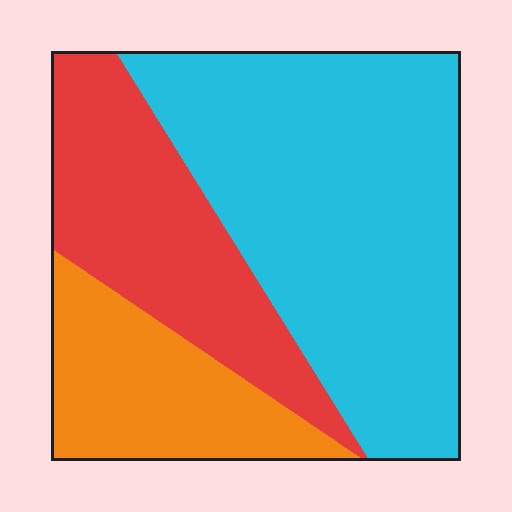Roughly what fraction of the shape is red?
Red covers roughly 25% of the shape.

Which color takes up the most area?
Cyan, at roughly 55%.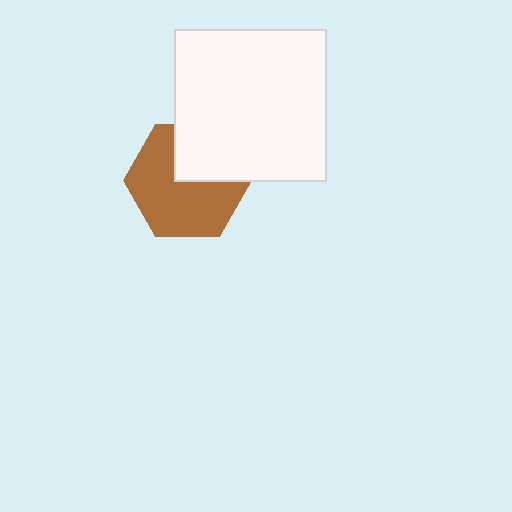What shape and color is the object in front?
The object in front is a white square.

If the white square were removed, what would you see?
You would see the complete brown hexagon.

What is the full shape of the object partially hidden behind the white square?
The partially hidden object is a brown hexagon.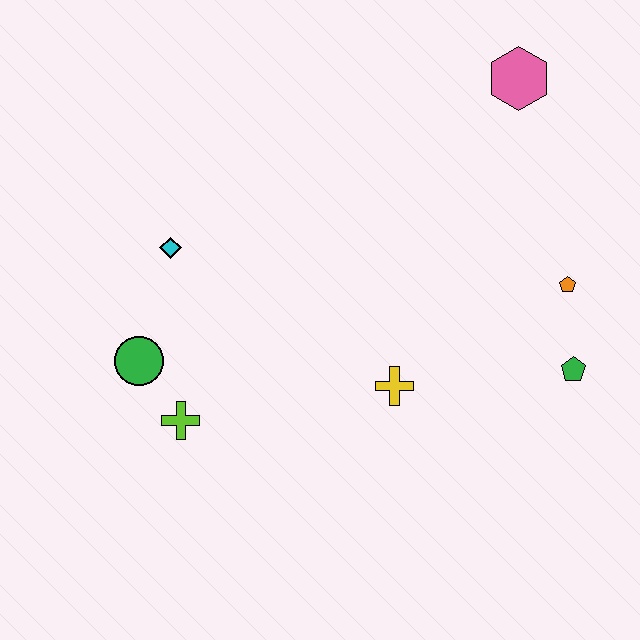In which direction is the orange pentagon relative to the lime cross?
The orange pentagon is to the right of the lime cross.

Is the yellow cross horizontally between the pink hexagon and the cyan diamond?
Yes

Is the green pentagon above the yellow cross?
Yes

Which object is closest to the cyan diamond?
The green circle is closest to the cyan diamond.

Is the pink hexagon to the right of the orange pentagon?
No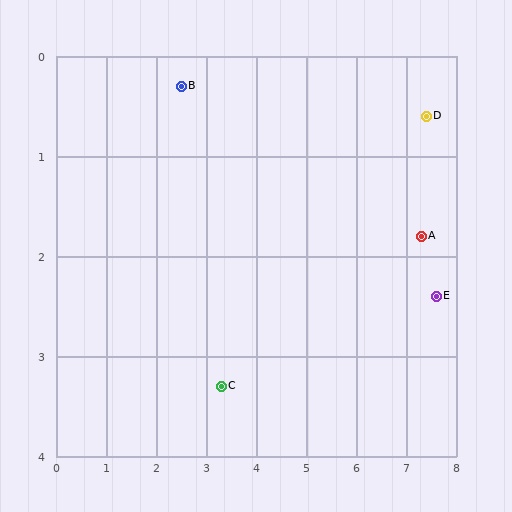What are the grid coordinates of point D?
Point D is at approximately (7.4, 0.6).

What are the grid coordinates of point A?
Point A is at approximately (7.3, 1.8).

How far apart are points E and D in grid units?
Points E and D are about 1.8 grid units apart.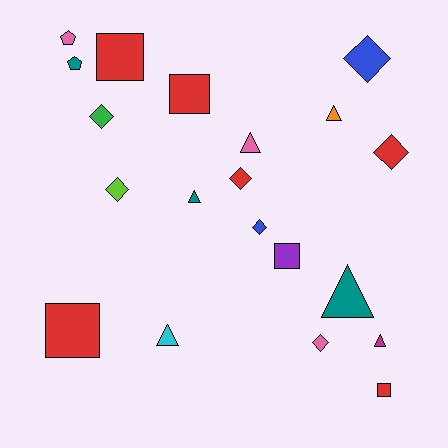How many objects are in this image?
There are 20 objects.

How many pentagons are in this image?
There are 2 pentagons.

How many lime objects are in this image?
There is 1 lime object.